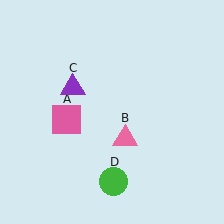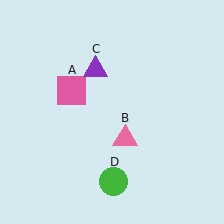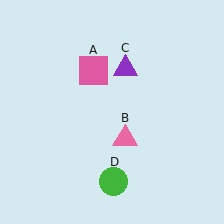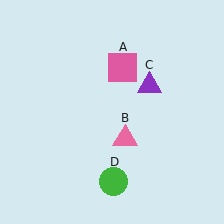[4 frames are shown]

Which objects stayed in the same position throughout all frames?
Pink triangle (object B) and green circle (object D) remained stationary.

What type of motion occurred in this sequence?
The pink square (object A), purple triangle (object C) rotated clockwise around the center of the scene.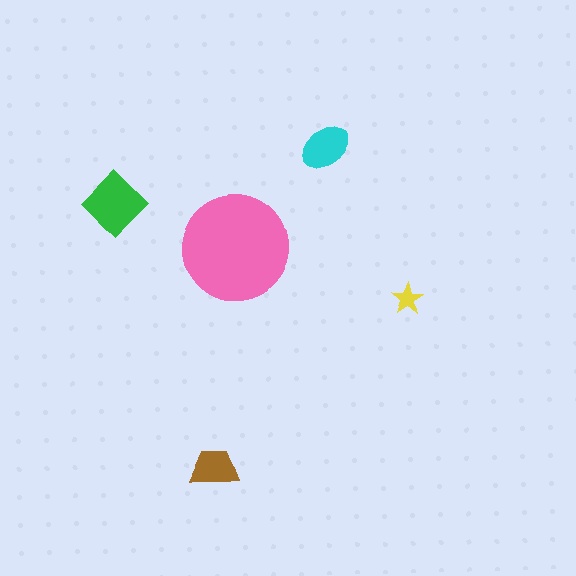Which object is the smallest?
The yellow star.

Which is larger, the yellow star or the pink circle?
The pink circle.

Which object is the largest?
The pink circle.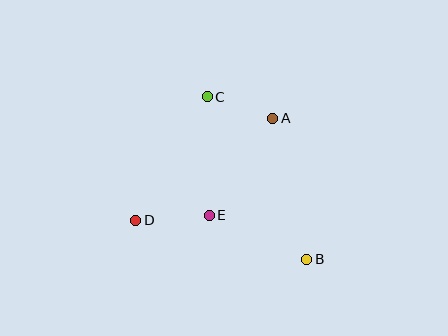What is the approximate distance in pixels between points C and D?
The distance between C and D is approximately 142 pixels.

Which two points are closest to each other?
Points A and C are closest to each other.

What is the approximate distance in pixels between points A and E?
The distance between A and E is approximately 116 pixels.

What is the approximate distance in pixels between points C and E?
The distance between C and E is approximately 118 pixels.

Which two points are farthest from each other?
Points B and C are farthest from each other.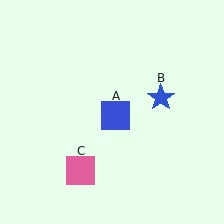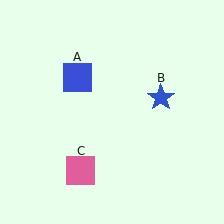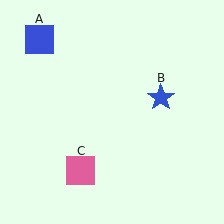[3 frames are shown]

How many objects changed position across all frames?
1 object changed position: blue square (object A).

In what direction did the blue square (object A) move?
The blue square (object A) moved up and to the left.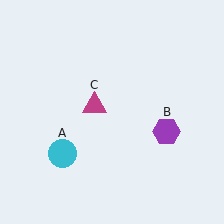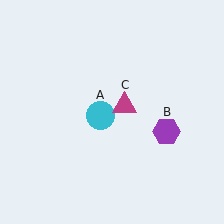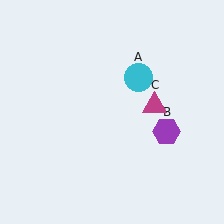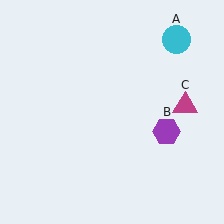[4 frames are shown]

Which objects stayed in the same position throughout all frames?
Purple hexagon (object B) remained stationary.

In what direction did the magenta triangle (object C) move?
The magenta triangle (object C) moved right.